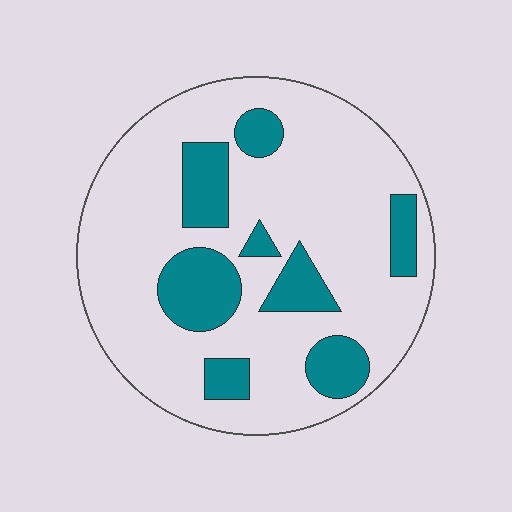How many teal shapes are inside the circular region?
8.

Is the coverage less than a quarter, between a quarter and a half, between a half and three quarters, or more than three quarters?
Less than a quarter.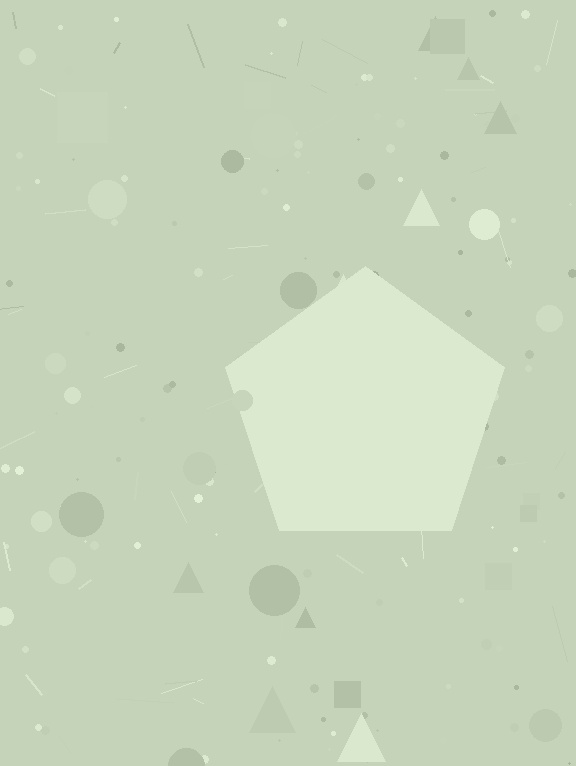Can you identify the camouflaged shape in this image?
The camouflaged shape is a pentagon.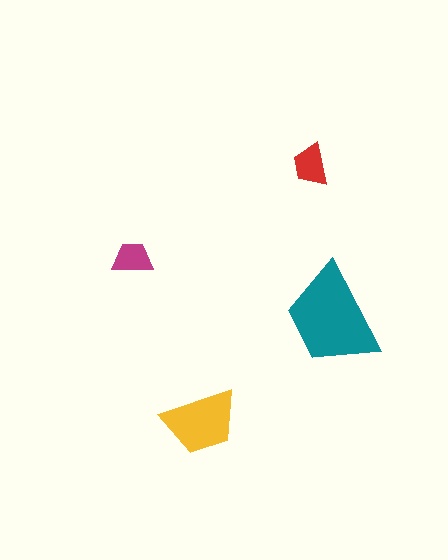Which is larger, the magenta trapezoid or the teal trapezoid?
The teal one.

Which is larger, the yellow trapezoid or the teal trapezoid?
The teal one.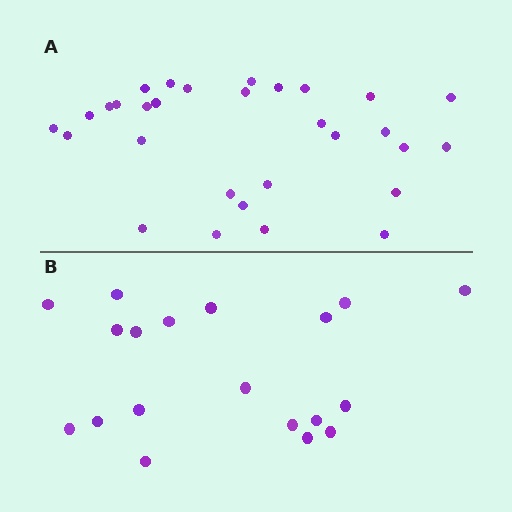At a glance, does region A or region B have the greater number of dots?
Region A (the top region) has more dots.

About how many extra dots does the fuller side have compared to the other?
Region A has roughly 12 or so more dots than region B.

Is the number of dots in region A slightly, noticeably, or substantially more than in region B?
Region A has substantially more. The ratio is roughly 1.6 to 1.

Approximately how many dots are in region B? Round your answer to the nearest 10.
About 20 dots. (The exact count is 19, which rounds to 20.)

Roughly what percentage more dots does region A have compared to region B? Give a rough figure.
About 60% more.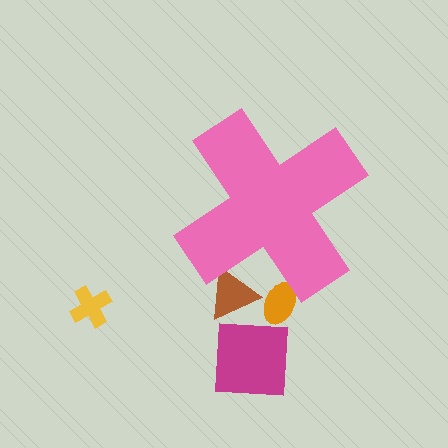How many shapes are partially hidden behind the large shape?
2 shapes are partially hidden.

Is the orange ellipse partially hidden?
Yes, the orange ellipse is partially hidden behind the pink cross.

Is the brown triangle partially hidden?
Yes, the brown triangle is partially hidden behind the pink cross.